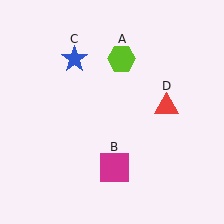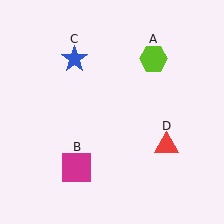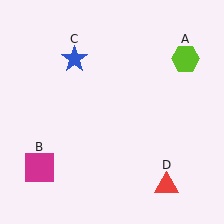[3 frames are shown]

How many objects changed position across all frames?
3 objects changed position: lime hexagon (object A), magenta square (object B), red triangle (object D).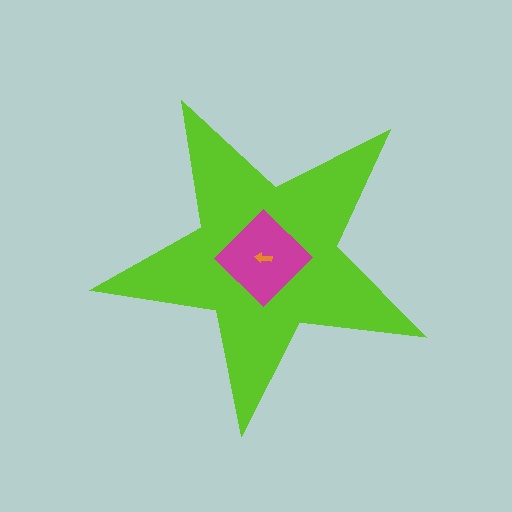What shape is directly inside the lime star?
The magenta diamond.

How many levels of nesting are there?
3.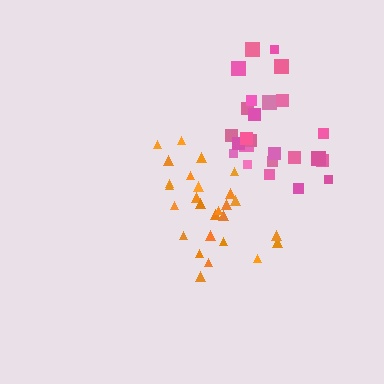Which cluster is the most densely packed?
Orange.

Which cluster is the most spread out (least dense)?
Pink.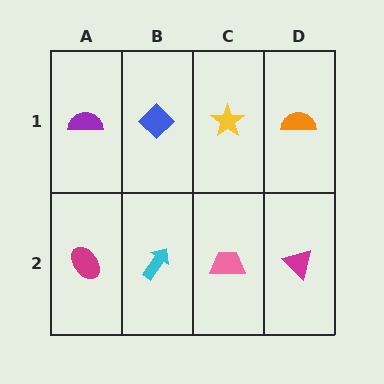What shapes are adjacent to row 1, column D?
A magenta triangle (row 2, column D), a yellow star (row 1, column C).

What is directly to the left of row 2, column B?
A magenta ellipse.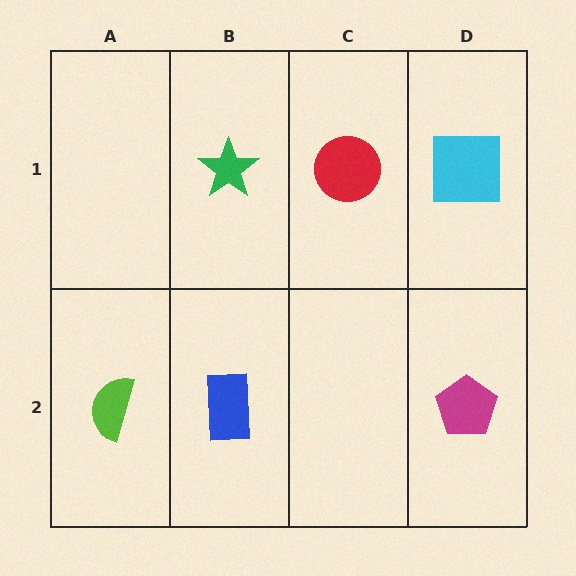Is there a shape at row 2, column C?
No, that cell is empty.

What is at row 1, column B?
A green star.